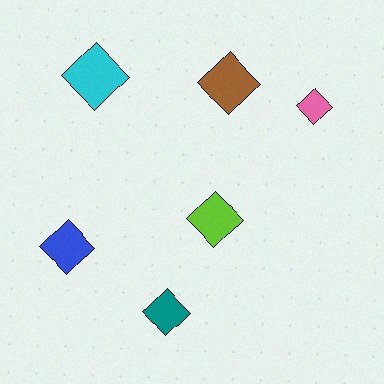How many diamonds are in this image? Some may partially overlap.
There are 6 diamonds.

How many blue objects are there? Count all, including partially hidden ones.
There is 1 blue object.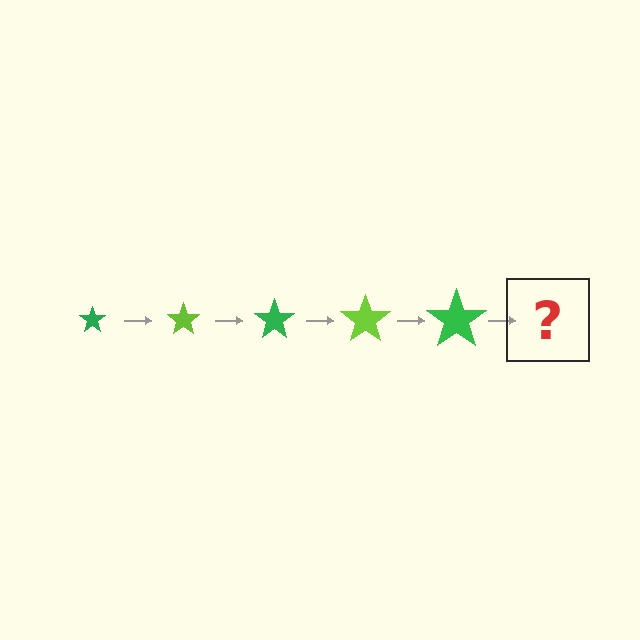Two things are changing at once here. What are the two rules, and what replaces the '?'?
The two rules are that the star grows larger each step and the color cycles through green and lime. The '?' should be a lime star, larger than the previous one.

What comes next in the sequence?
The next element should be a lime star, larger than the previous one.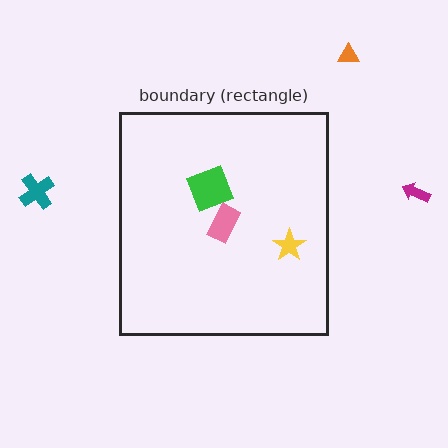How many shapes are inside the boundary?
3 inside, 3 outside.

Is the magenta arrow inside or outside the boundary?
Outside.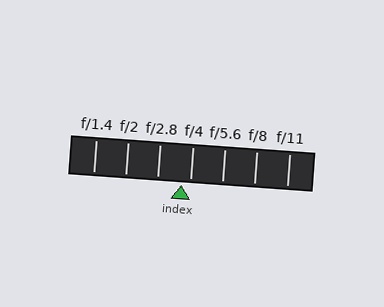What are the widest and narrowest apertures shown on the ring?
The widest aperture shown is f/1.4 and the narrowest is f/11.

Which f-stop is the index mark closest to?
The index mark is closest to f/4.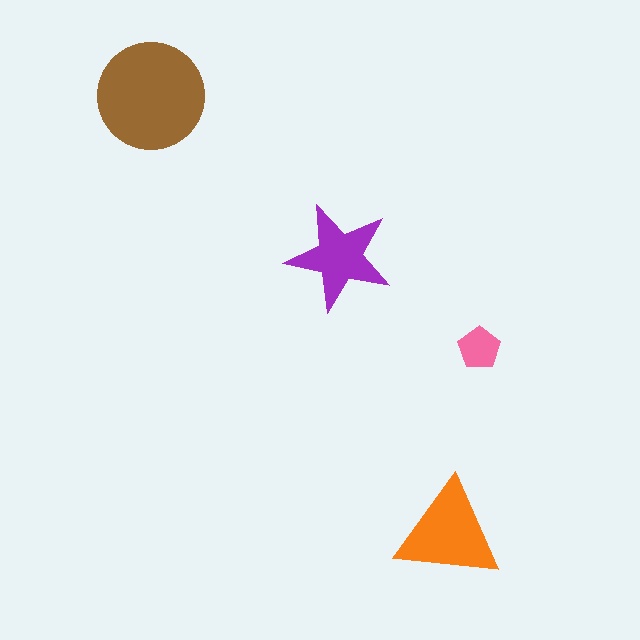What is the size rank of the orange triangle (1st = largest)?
2nd.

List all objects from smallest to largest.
The pink pentagon, the purple star, the orange triangle, the brown circle.